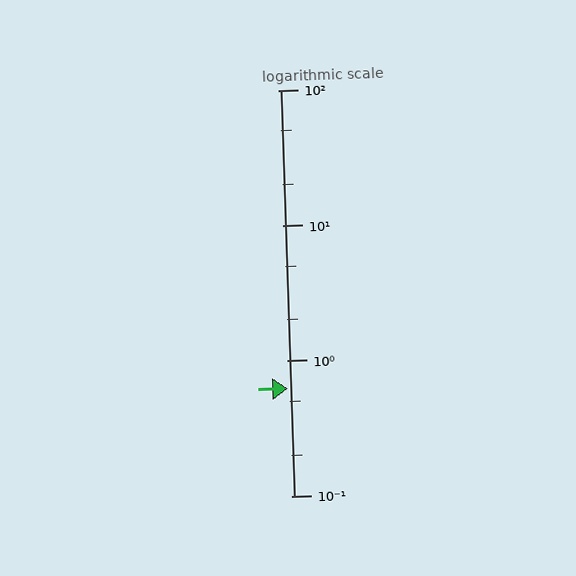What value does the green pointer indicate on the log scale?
The pointer indicates approximately 0.62.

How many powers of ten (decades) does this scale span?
The scale spans 3 decades, from 0.1 to 100.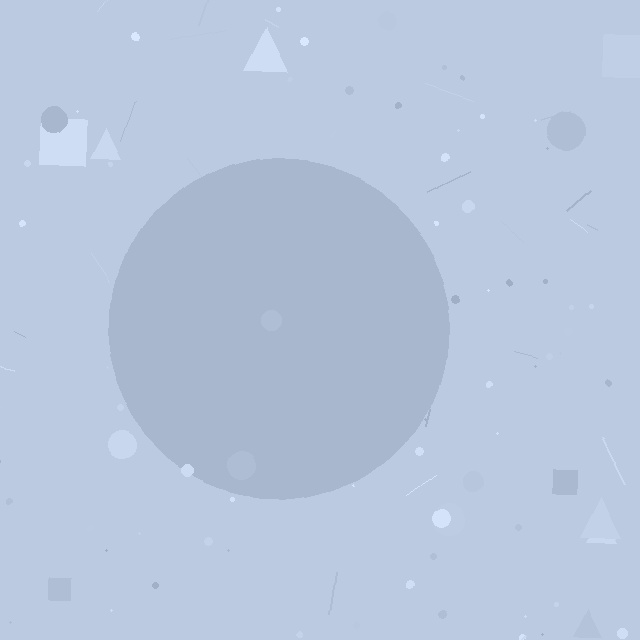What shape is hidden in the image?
A circle is hidden in the image.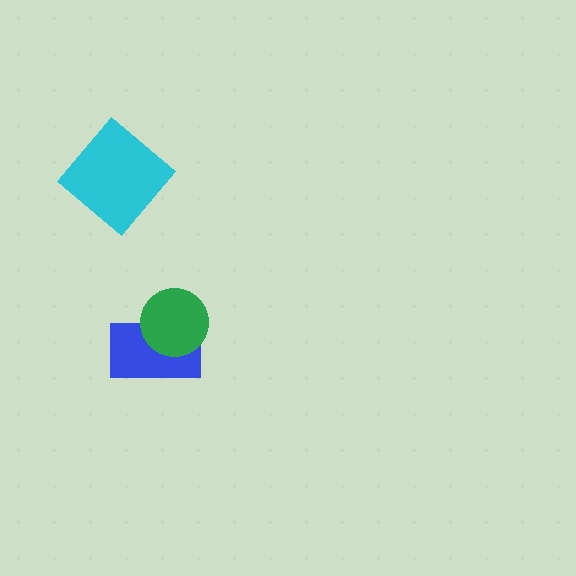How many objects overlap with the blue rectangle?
1 object overlaps with the blue rectangle.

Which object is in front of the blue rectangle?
The green circle is in front of the blue rectangle.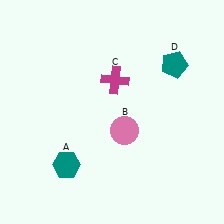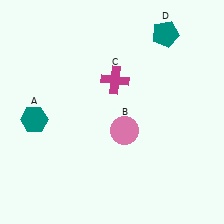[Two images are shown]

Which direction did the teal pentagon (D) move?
The teal pentagon (D) moved up.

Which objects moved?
The objects that moved are: the teal hexagon (A), the teal pentagon (D).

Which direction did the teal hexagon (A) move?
The teal hexagon (A) moved up.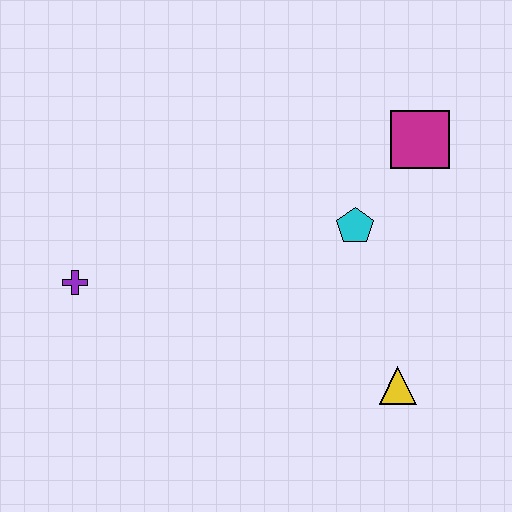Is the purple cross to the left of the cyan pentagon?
Yes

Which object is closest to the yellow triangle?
The cyan pentagon is closest to the yellow triangle.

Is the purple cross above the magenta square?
No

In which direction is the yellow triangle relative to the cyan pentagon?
The yellow triangle is below the cyan pentagon.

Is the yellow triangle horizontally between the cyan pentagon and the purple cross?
No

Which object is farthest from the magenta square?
The purple cross is farthest from the magenta square.